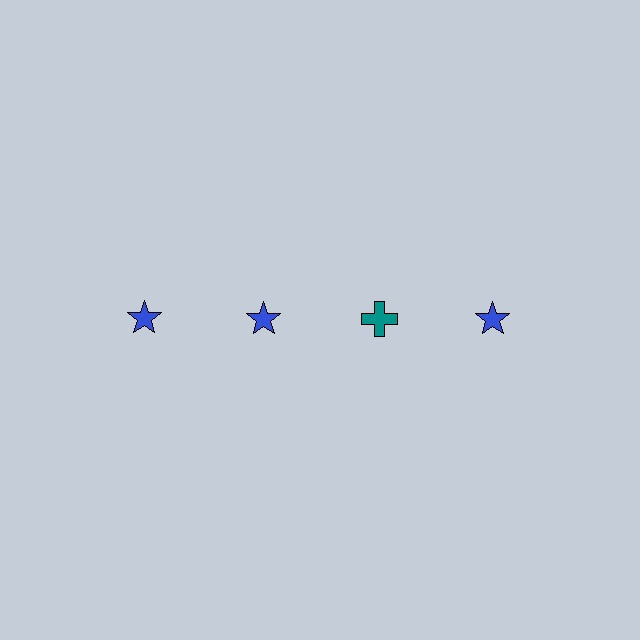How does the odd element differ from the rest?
It differs in both color (teal instead of blue) and shape (cross instead of star).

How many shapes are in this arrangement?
There are 4 shapes arranged in a grid pattern.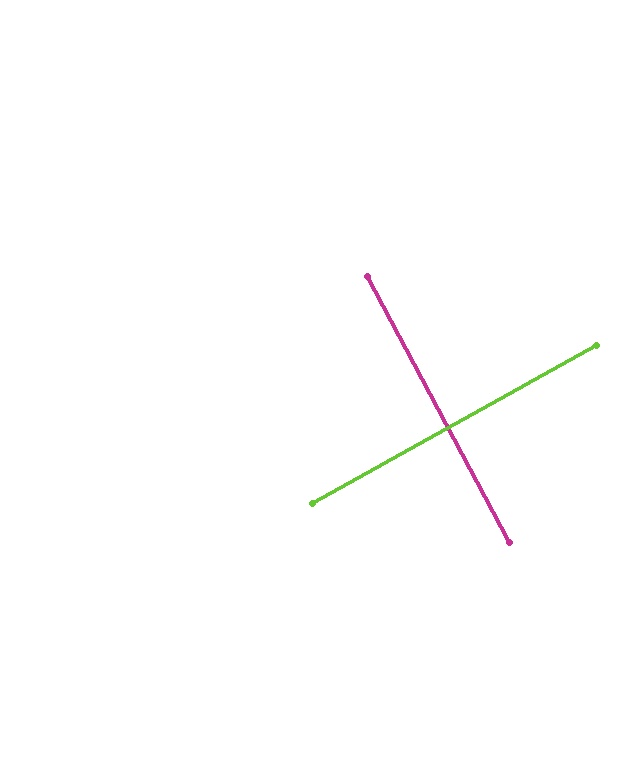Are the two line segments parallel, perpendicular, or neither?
Perpendicular — they meet at approximately 89°.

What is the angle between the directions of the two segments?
Approximately 89 degrees.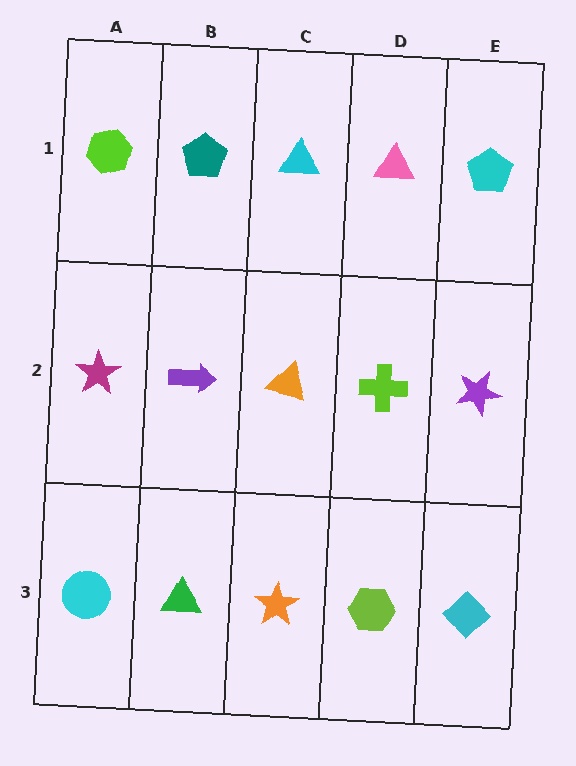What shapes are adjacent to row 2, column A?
A lime hexagon (row 1, column A), a cyan circle (row 3, column A), a purple arrow (row 2, column B).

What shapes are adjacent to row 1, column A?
A magenta star (row 2, column A), a teal pentagon (row 1, column B).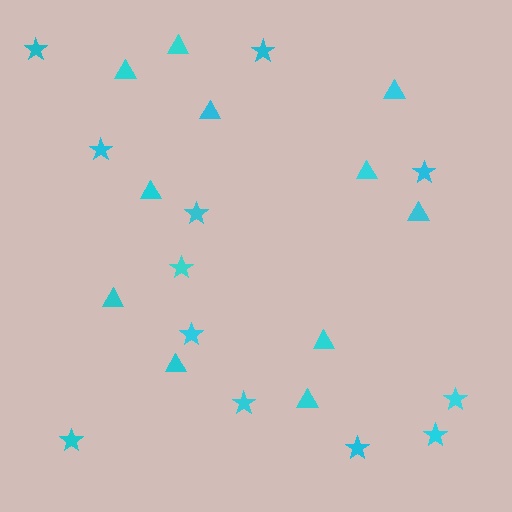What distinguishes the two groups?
There are 2 groups: one group of stars (12) and one group of triangles (11).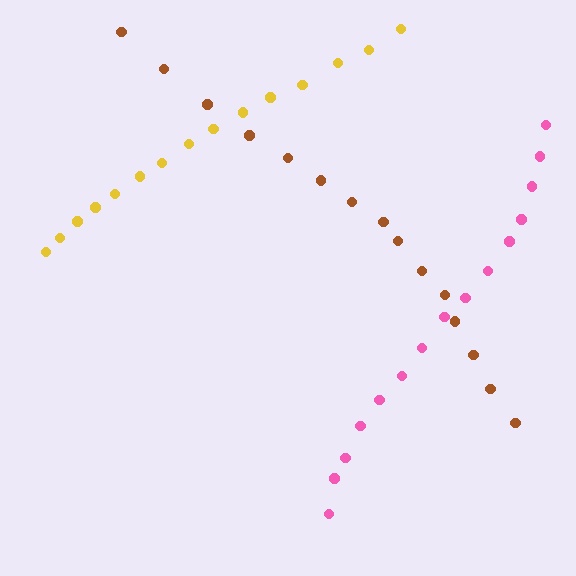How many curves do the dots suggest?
There are 3 distinct paths.